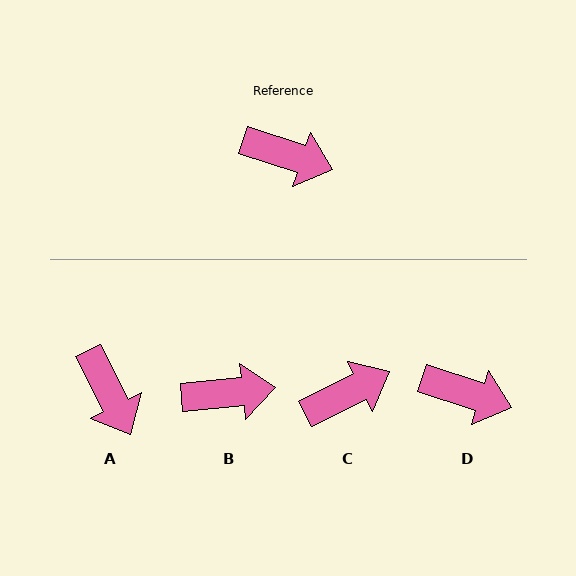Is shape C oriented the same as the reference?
No, it is off by about 45 degrees.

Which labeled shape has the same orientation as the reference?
D.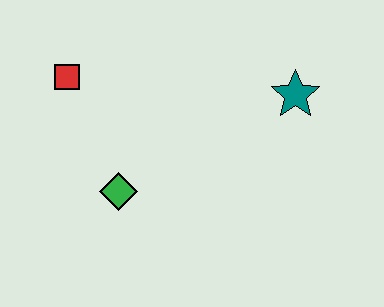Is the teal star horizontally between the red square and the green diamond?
No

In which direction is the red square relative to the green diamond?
The red square is above the green diamond.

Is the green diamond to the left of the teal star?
Yes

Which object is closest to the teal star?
The green diamond is closest to the teal star.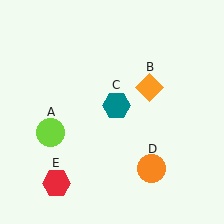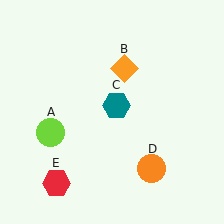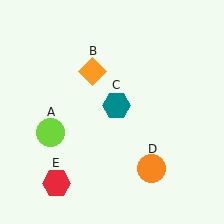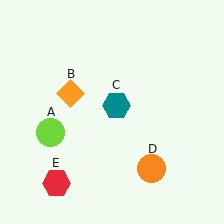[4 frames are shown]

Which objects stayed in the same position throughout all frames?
Lime circle (object A) and teal hexagon (object C) and orange circle (object D) and red hexagon (object E) remained stationary.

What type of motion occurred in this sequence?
The orange diamond (object B) rotated counterclockwise around the center of the scene.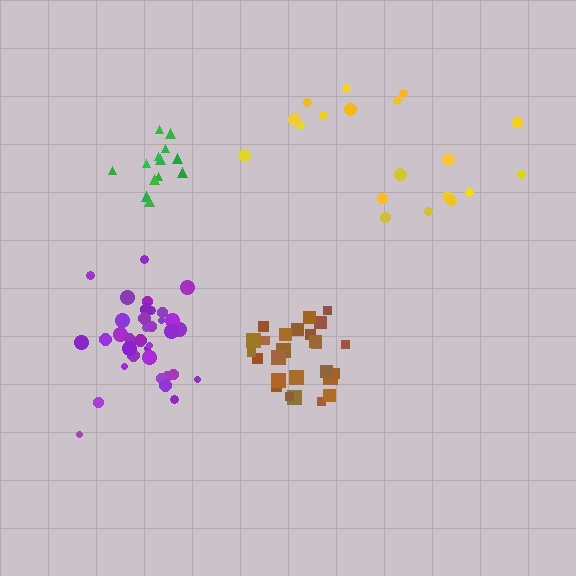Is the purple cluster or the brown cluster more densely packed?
Brown.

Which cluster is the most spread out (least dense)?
Yellow.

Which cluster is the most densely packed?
Brown.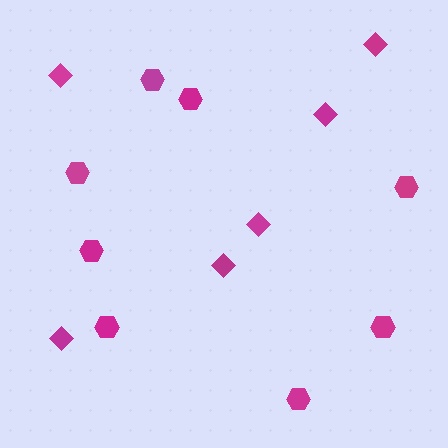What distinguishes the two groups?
There are 2 groups: one group of hexagons (8) and one group of diamonds (6).